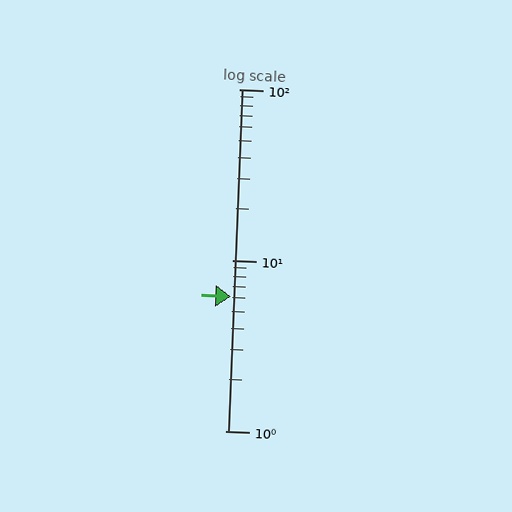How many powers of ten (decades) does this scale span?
The scale spans 2 decades, from 1 to 100.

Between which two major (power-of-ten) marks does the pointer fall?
The pointer is between 1 and 10.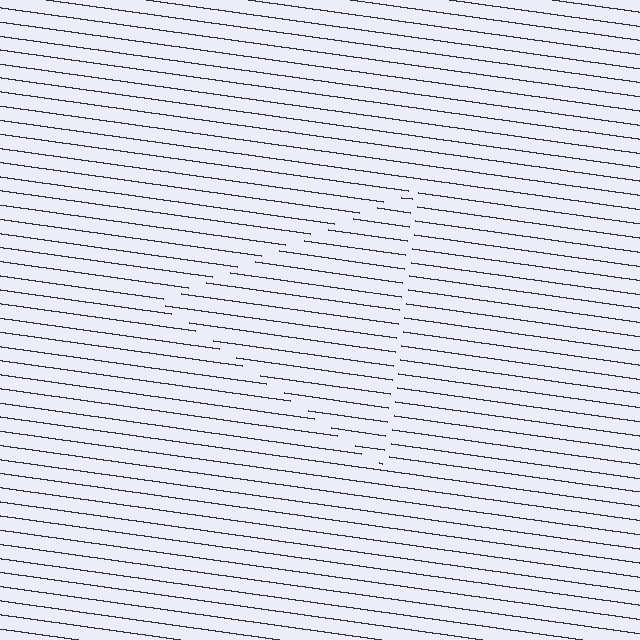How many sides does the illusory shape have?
3 sides — the line-ends trace a triangle.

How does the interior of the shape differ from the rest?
The interior of the shape contains the same grating, shifted by half a period — the contour is defined by the phase discontinuity where line-ends from the inner and outer gratings abut.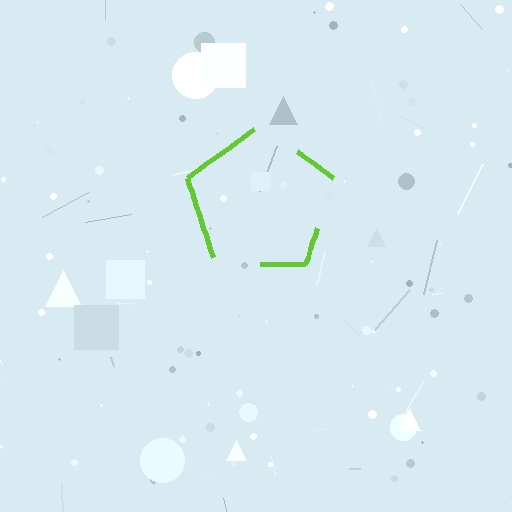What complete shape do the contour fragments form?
The contour fragments form a pentagon.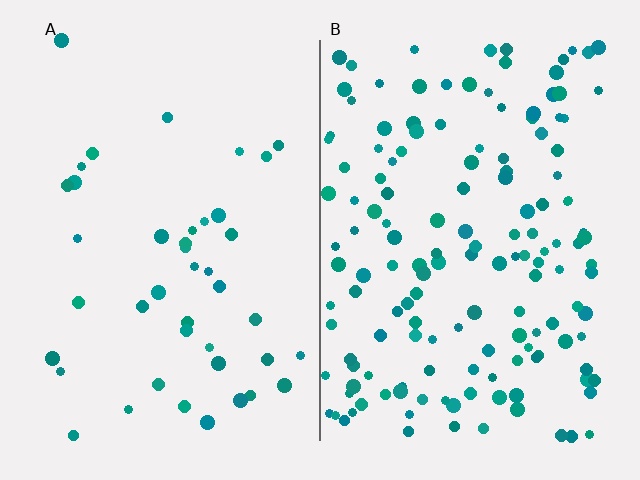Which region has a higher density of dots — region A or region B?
B (the right).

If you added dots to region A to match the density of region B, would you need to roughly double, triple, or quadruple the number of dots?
Approximately quadruple.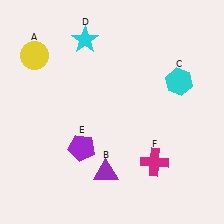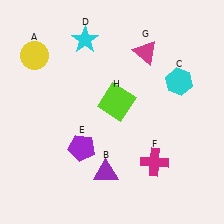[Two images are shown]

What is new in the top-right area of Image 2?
A magenta triangle (G) was added in the top-right area of Image 2.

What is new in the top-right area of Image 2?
A lime square (H) was added in the top-right area of Image 2.